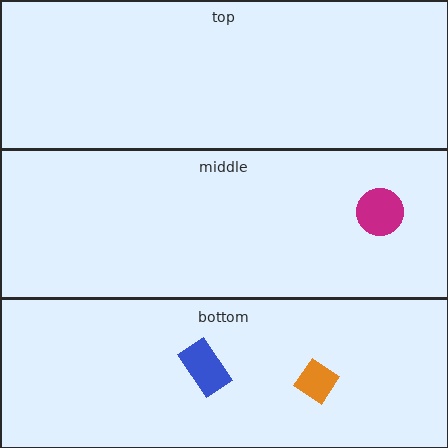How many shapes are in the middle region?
1.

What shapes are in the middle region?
The magenta circle.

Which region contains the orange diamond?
The bottom region.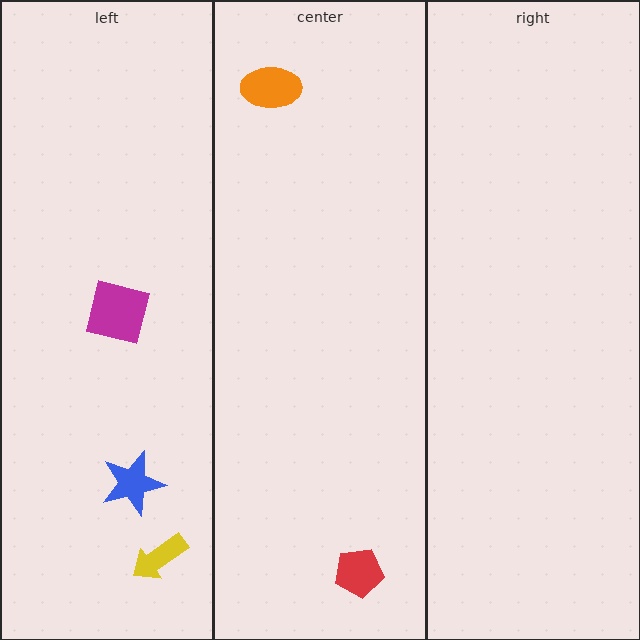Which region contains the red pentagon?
The center region.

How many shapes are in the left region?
3.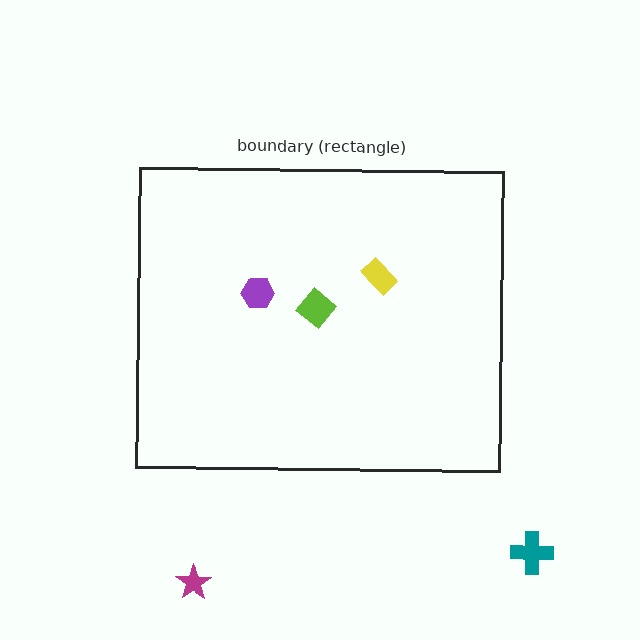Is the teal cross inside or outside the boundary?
Outside.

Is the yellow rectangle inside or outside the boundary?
Inside.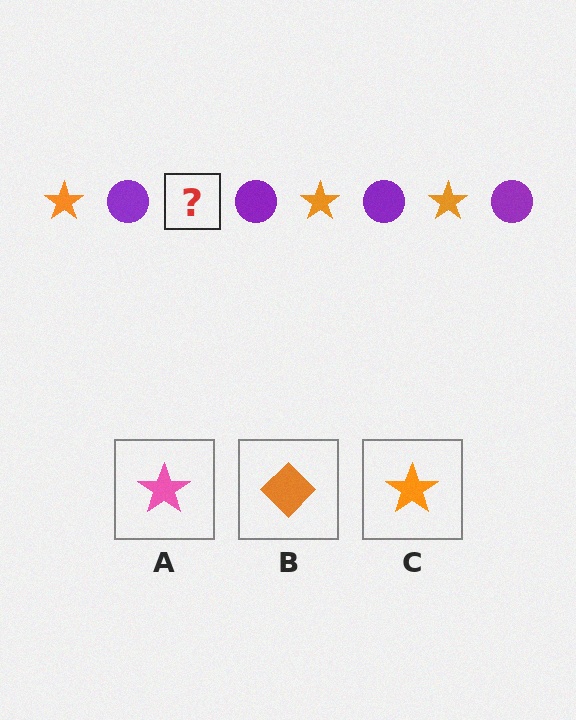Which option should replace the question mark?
Option C.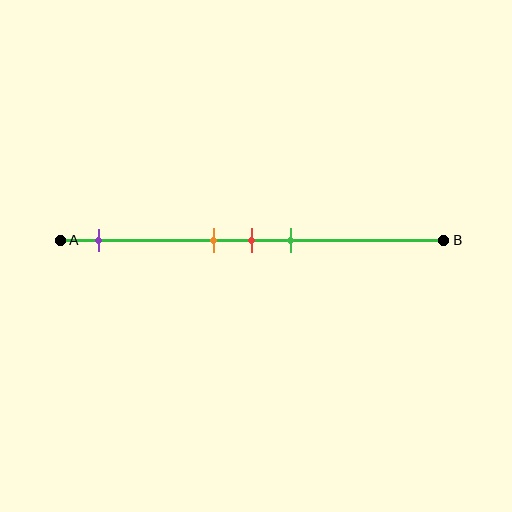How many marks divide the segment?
There are 4 marks dividing the segment.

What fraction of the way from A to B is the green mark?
The green mark is approximately 60% (0.6) of the way from A to B.